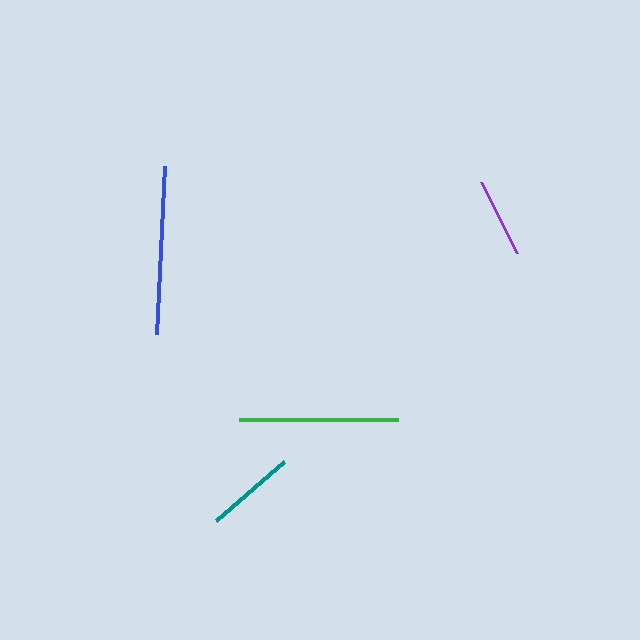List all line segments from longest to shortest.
From longest to shortest: blue, green, teal, purple.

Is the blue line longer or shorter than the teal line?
The blue line is longer than the teal line.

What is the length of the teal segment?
The teal segment is approximately 90 pixels long.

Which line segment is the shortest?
The purple line is the shortest at approximately 79 pixels.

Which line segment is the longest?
The blue line is the longest at approximately 169 pixels.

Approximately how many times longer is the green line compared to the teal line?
The green line is approximately 1.8 times the length of the teal line.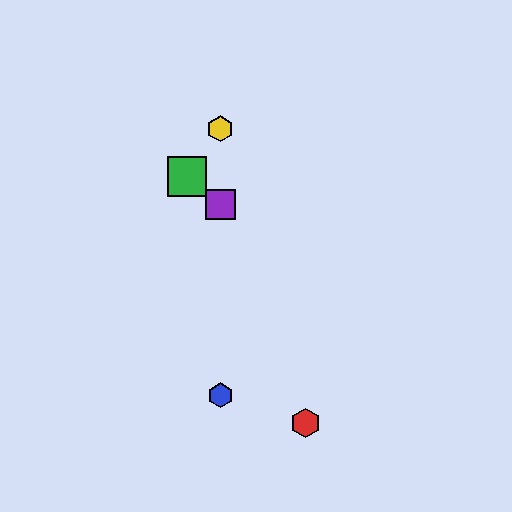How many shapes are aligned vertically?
3 shapes (the blue hexagon, the yellow hexagon, the purple square) are aligned vertically.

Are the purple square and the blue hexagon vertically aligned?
Yes, both are at x≈220.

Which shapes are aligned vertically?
The blue hexagon, the yellow hexagon, the purple square are aligned vertically.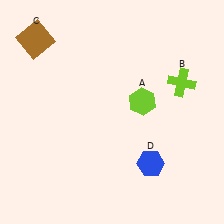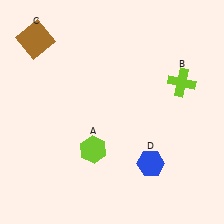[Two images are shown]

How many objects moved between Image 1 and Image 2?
1 object moved between the two images.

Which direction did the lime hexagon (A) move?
The lime hexagon (A) moved left.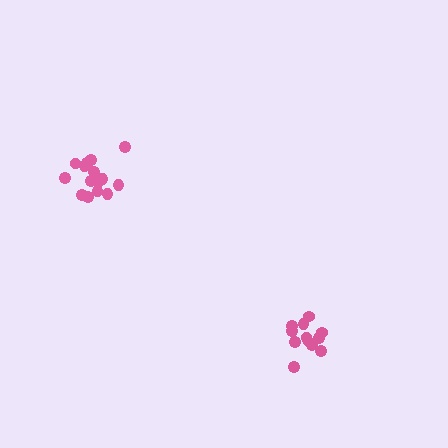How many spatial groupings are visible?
There are 2 spatial groupings.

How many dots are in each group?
Group 1: 15 dots, Group 2: 12 dots (27 total).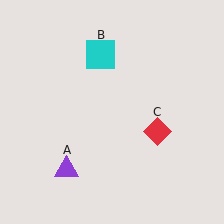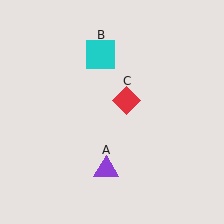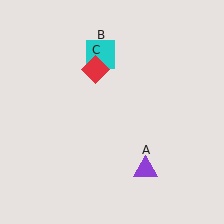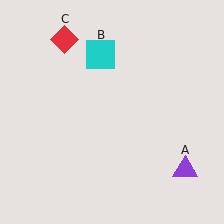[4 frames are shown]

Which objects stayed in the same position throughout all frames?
Cyan square (object B) remained stationary.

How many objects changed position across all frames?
2 objects changed position: purple triangle (object A), red diamond (object C).